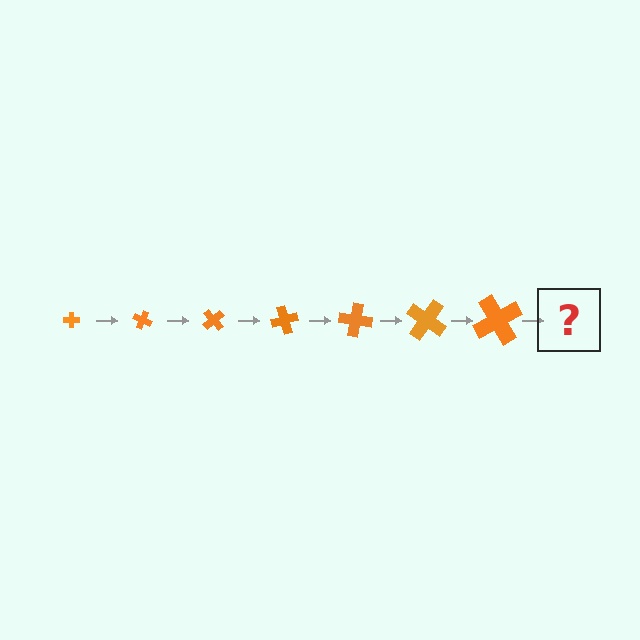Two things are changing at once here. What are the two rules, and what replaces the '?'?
The two rules are that the cross grows larger each step and it rotates 25 degrees each step. The '?' should be a cross, larger than the previous one and rotated 175 degrees from the start.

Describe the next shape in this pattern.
It should be a cross, larger than the previous one and rotated 175 degrees from the start.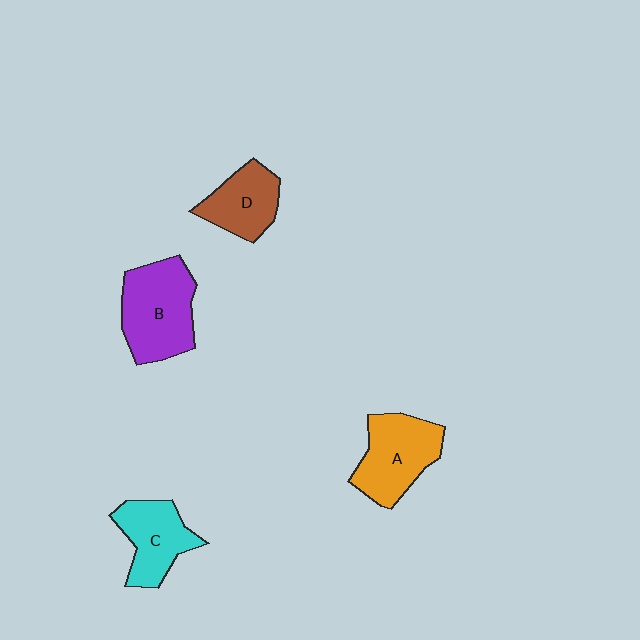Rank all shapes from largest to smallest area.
From largest to smallest: B (purple), A (orange), C (cyan), D (brown).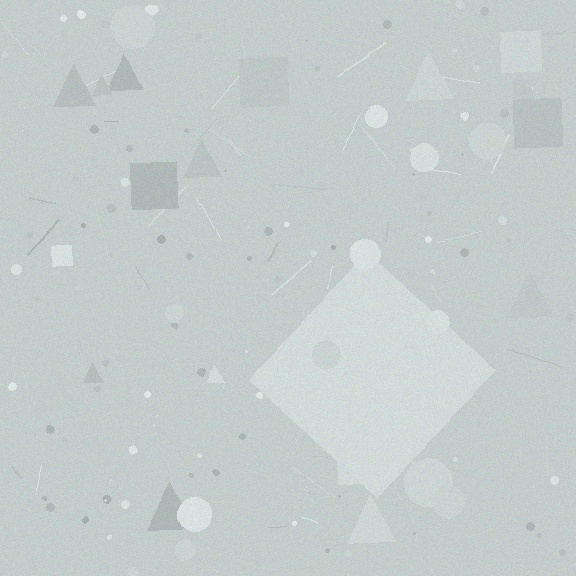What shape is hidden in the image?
A diamond is hidden in the image.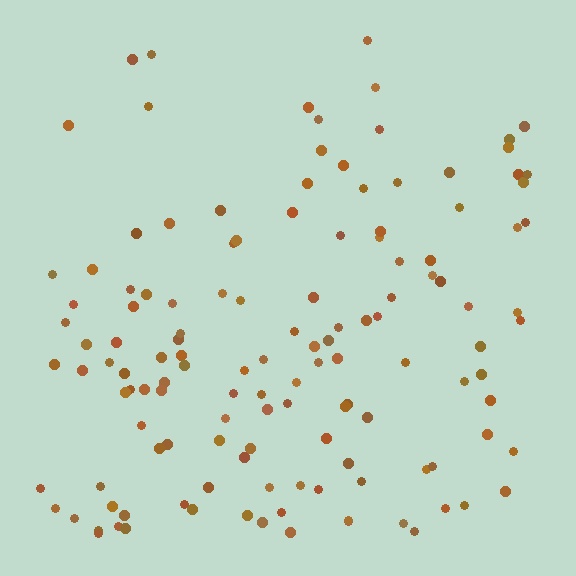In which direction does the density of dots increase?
From top to bottom, with the bottom side densest.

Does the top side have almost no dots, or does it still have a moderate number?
Still a moderate number, just noticeably fewer than the bottom.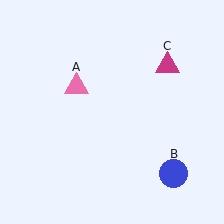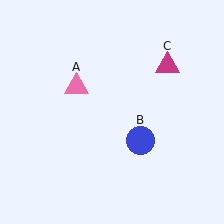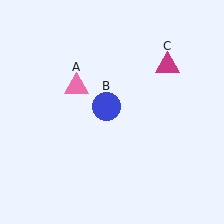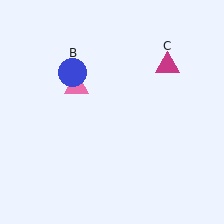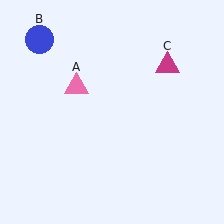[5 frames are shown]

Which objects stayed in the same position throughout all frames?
Pink triangle (object A) and magenta triangle (object C) remained stationary.